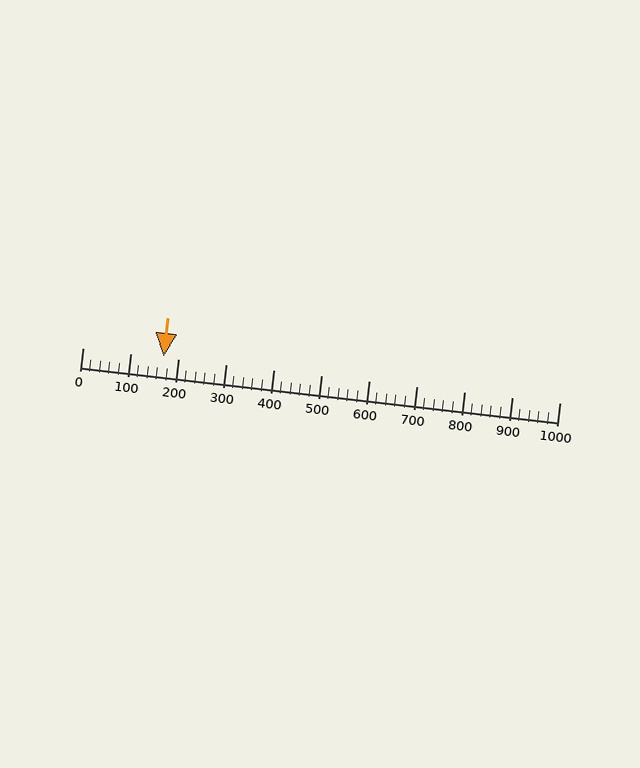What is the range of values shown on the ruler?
The ruler shows values from 0 to 1000.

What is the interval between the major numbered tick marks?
The major tick marks are spaced 100 units apart.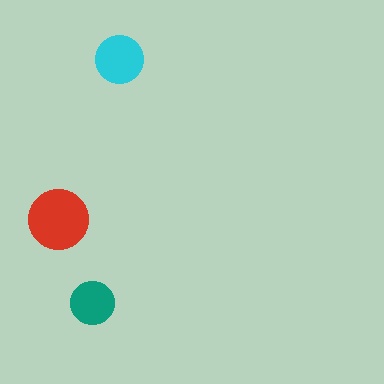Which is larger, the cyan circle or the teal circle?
The cyan one.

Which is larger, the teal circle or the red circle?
The red one.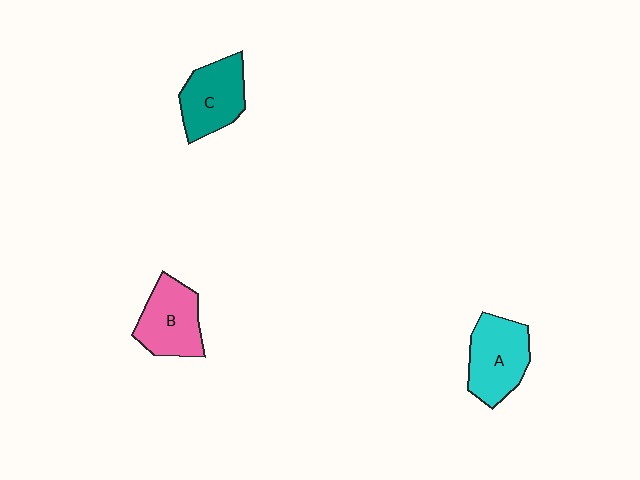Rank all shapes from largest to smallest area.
From largest to smallest: A (cyan), B (pink), C (teal).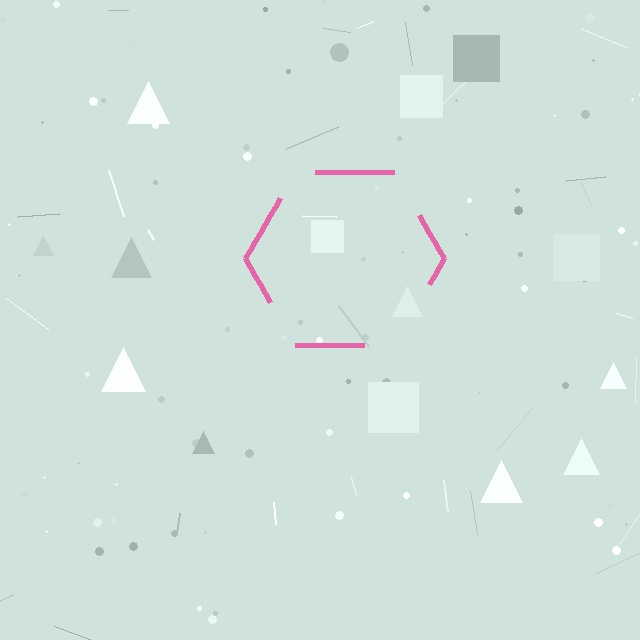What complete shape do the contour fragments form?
The contour fragments form a hexagon.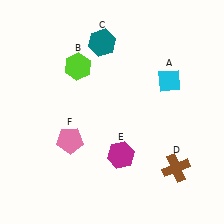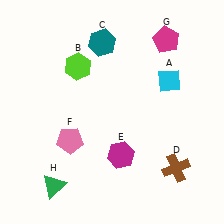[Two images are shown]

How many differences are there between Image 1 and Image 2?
There are 2 differences between the two images.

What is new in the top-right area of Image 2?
A magenta pentagon (G) was added in the top-right area of Image 2.